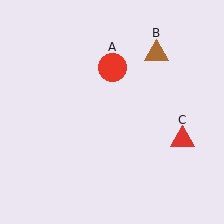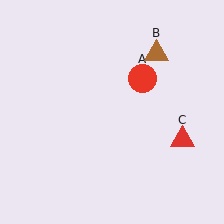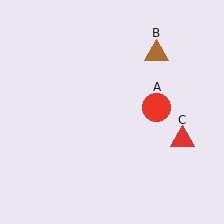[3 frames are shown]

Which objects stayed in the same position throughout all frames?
Brown triangle (object B) and red triangle (object C) remained stationary.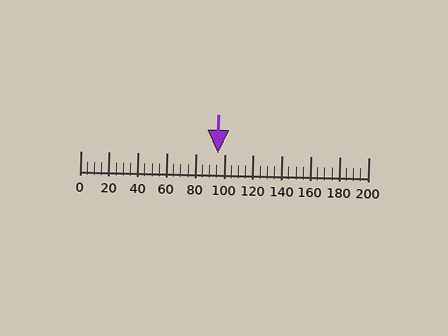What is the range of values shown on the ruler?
The ruler shows values from 0 to 200.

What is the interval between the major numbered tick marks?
The major tick marks are spaced 20 units apart.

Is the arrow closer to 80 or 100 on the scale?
The arrow is closer to 100.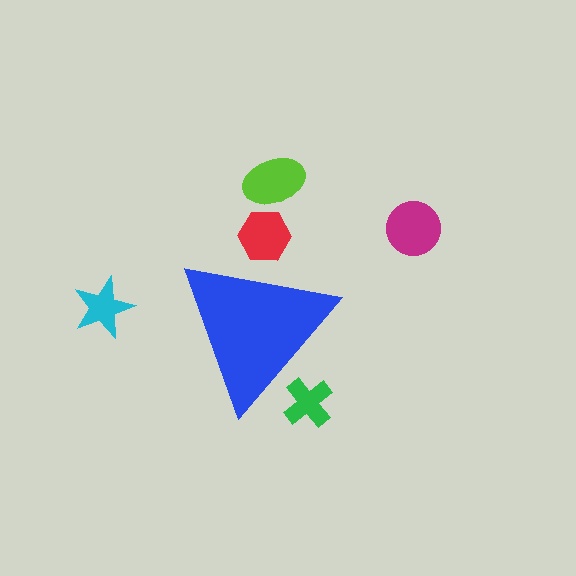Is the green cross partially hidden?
Yes, the green cross is partially hidden behind the blue triangle.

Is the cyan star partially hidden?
No, the cyan star is fully visible.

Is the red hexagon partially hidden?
Yes, the red hexagon is partially hidden behind the blue triangle.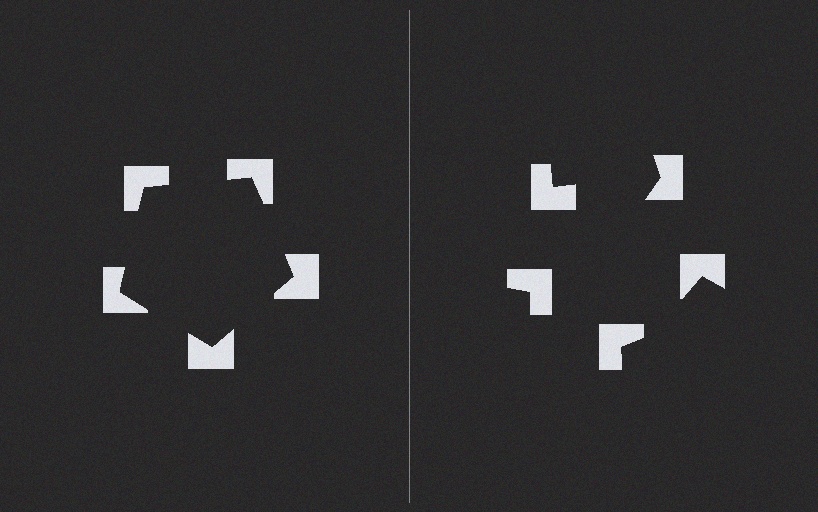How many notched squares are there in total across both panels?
10 — 5 on each side.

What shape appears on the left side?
An illusory pentagon.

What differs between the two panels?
The notched squares are positioned identically on both sides; only the wedge orientations differ. On the left they align to a pentagon; on the right they are misaligned.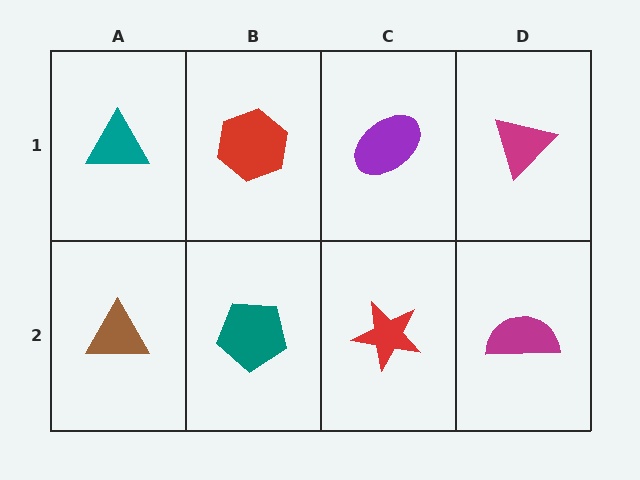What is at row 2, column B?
A teal pentagon.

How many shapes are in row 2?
4 shapes.